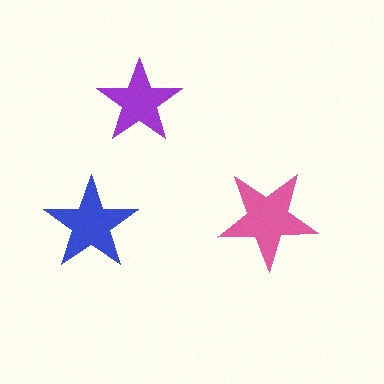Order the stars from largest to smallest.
the pink one, the blue one, the purple one.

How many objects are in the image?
There are 3 objects in the image.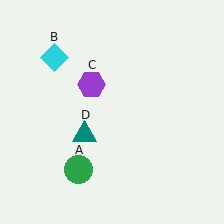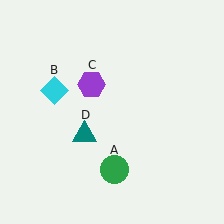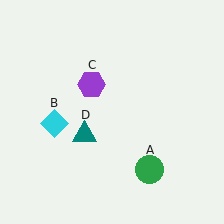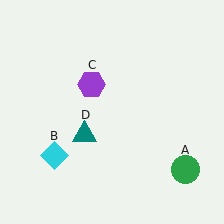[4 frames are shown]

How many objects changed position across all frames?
2 objects changed position: green circle (object A), cyan diamond (object B).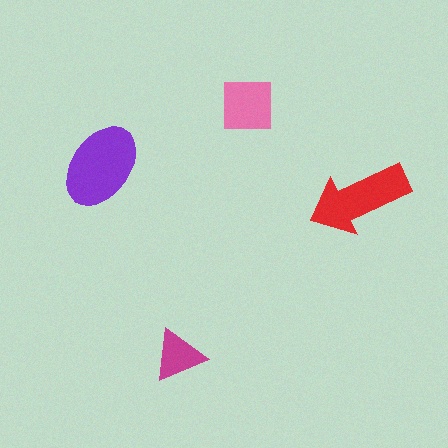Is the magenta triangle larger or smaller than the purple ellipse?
Smaller.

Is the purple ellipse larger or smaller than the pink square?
Larger.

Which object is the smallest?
The magenta triangle.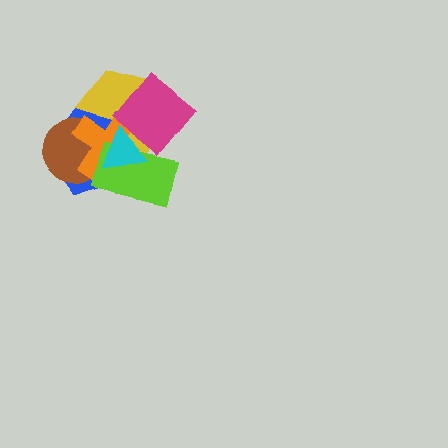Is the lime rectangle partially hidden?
Yes, it is partially covered by another shape.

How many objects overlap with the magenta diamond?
3 objects overlap with the magenta diamond.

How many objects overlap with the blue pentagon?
5 objects overlap with the blue pentagon.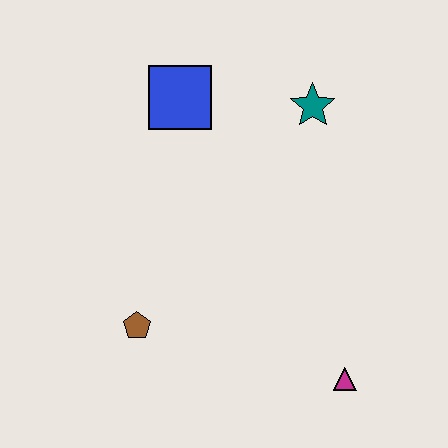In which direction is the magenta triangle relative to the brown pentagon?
The magenta triangle is to the right of the brown pentagon.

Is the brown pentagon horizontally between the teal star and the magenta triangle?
No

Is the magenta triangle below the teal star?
Yes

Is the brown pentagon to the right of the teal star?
No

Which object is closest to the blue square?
The teal star is closest to the blue square.